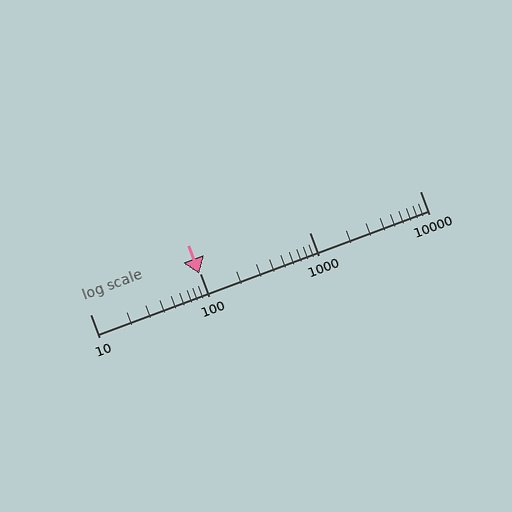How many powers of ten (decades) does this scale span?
The scale spans 3 decades, from 10 to 10000.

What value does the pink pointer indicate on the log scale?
The pointer indicates approximately 99.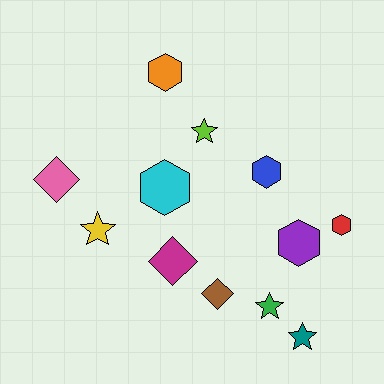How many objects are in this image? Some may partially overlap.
There are 12 objects.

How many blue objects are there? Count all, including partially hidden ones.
There is 1 blue object.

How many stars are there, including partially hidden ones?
There are 4 stars.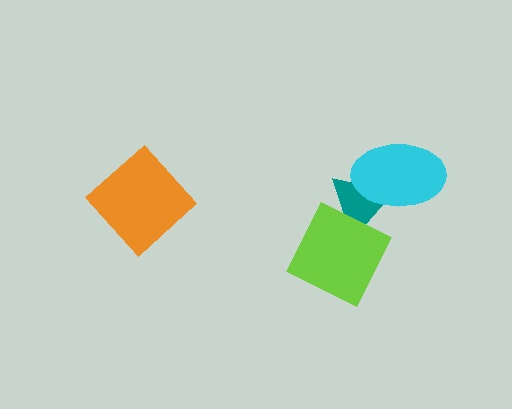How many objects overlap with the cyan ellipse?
1 object overlaps with the cyan ellipse.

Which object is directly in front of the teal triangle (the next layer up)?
The lime square is directly in front of the teal triangle.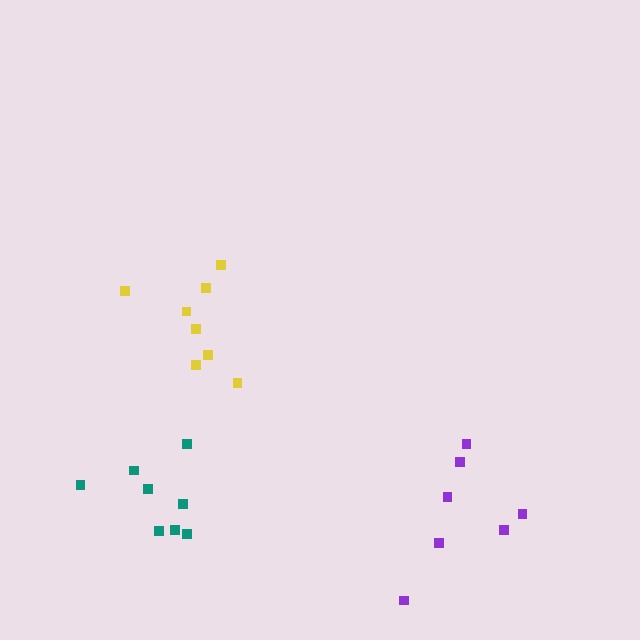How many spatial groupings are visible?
There are 3 spatial groupings.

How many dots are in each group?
Group 1: 8 dots, Group 2: 8 dots, Group 3: 7 dots (23 total).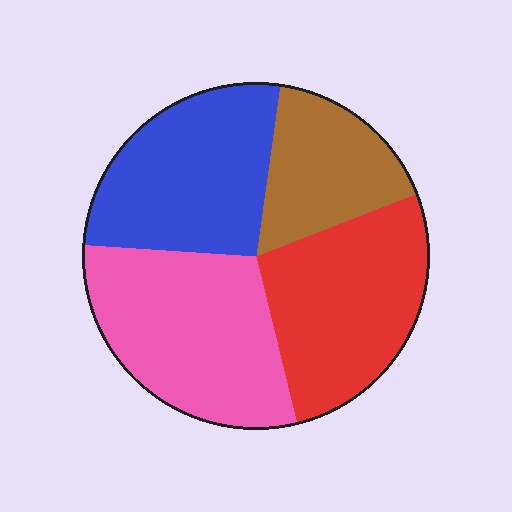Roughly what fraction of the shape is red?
Red covers 27% of the shape.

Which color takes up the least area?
Brown, at roughly 15%.